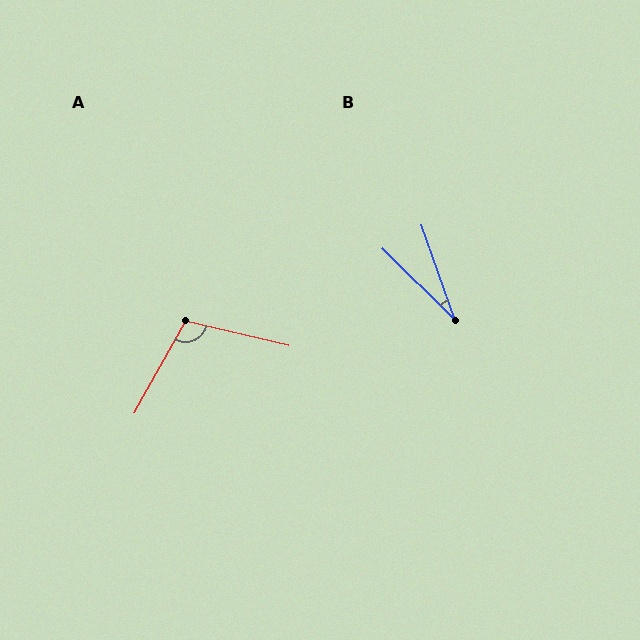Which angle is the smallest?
B, at approximately 26 degrees.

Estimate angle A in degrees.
Approximately 105 degrees.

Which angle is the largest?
A, at approximately 105 degrees.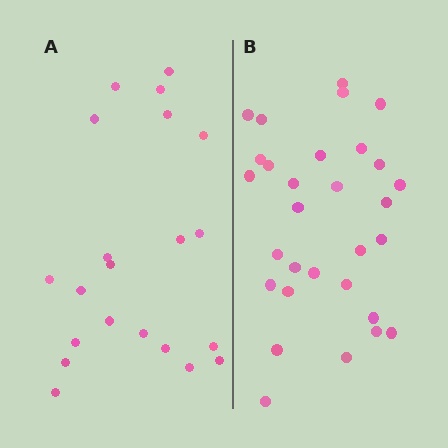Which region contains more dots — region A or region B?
Region B (the right region) has more dots.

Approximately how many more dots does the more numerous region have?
Region B has roughly 8 or so more dots than region A.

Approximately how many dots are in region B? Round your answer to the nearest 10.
About 30 dots.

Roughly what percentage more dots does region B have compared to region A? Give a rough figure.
About 45% more.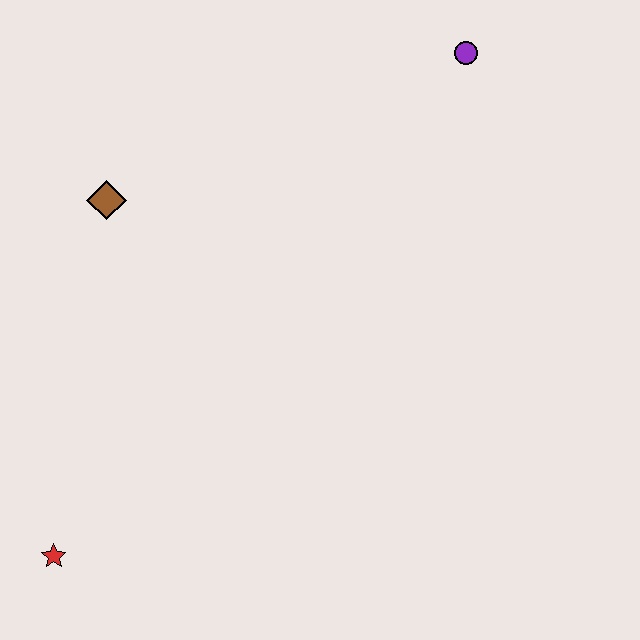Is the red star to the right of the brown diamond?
No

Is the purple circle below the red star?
No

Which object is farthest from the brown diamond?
The purple circle is farthest from the brown diamond.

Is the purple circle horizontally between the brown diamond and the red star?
No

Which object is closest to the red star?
The brown diamond is closest to the red star.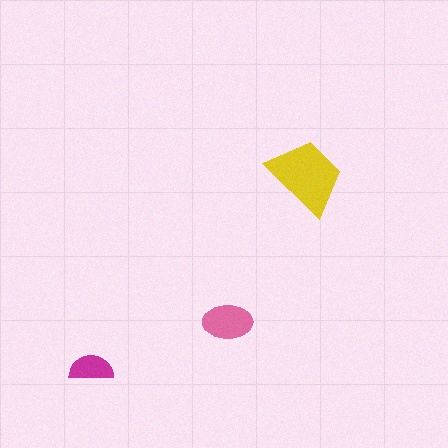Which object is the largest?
The yellow trapezoid.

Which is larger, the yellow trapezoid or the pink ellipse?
The yellow trapezoid.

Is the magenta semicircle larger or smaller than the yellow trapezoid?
Smaller.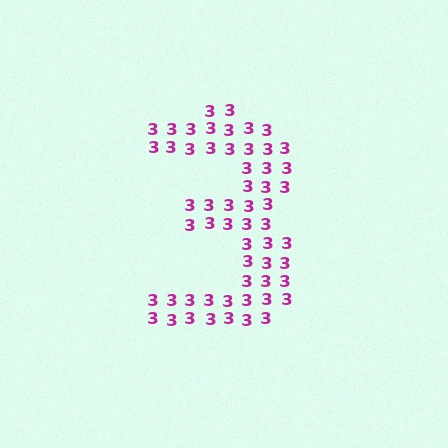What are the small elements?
The small elements are digit 3's.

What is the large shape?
The large shape is the digit 3.